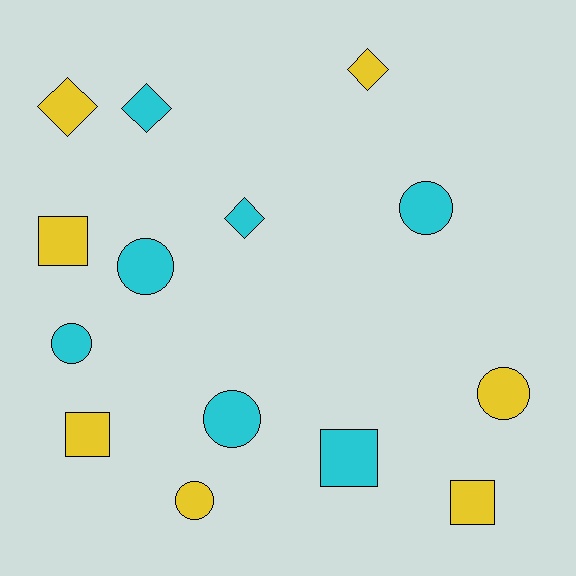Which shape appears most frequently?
Circle, with 6 objects.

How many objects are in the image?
There are 14 objects.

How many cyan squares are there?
There is 1 cyan square.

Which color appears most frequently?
Yellow, with 7 objects.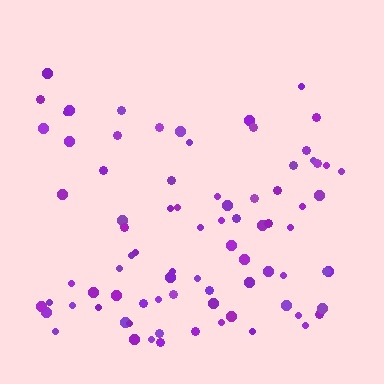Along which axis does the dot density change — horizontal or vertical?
Vertical.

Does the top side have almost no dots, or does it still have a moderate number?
Still a moderate number, just noticeably fewer than the bottom.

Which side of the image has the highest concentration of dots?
The bottom.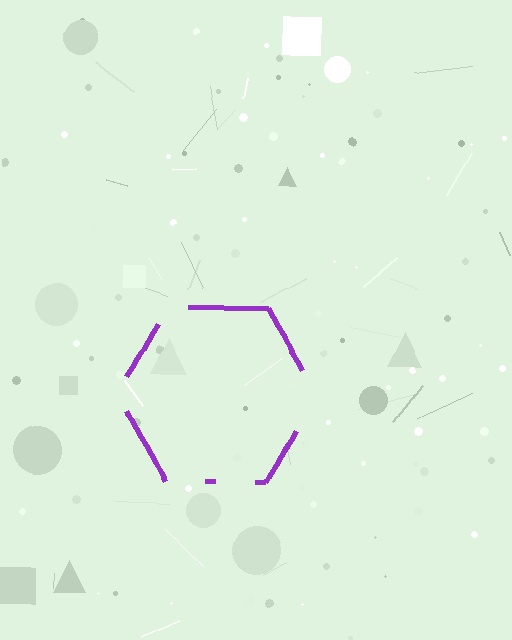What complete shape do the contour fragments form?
The contour fragments form a hexagon.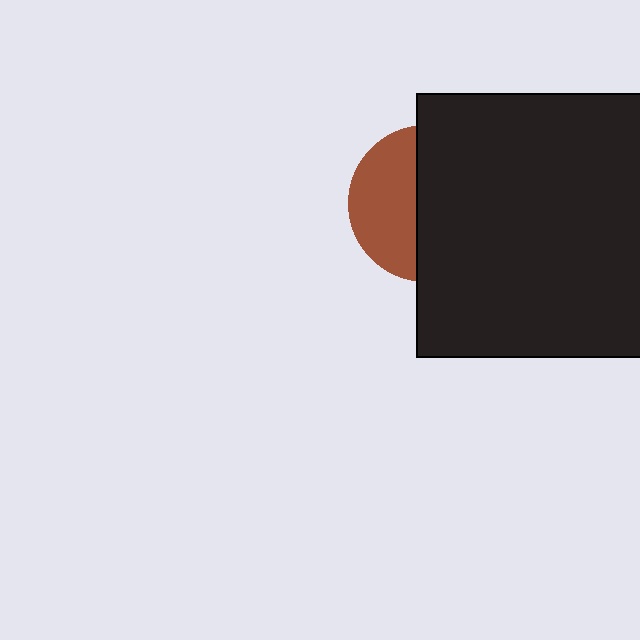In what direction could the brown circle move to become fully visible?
The brown circle could move left. That would shift it out from behind the black rectangle entirely.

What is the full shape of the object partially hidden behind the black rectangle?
The partially hidden object is a brown circle.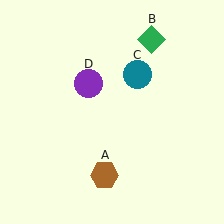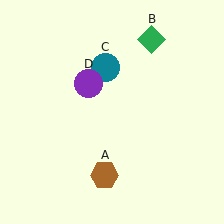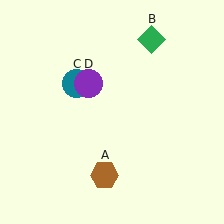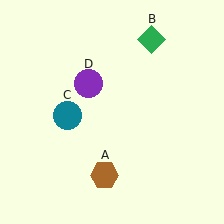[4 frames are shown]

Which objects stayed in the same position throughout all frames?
Brown hexagon (object A) and green diamond (object B) and purple circle (object D) remained stationary.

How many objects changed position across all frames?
1 object changed position: teal circle (object C).